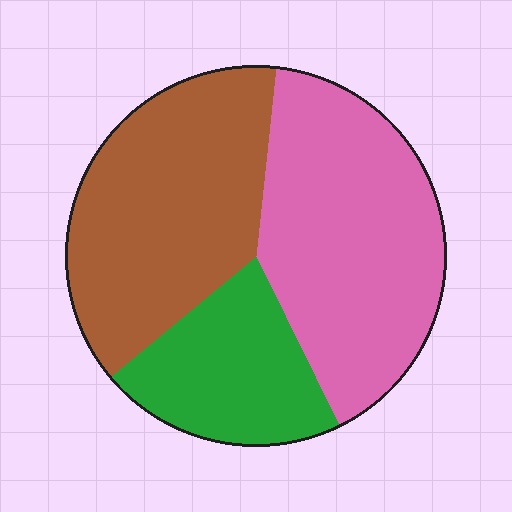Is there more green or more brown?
Brown.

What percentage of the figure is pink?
Pink takes up about two fifths (2/5) of the figure.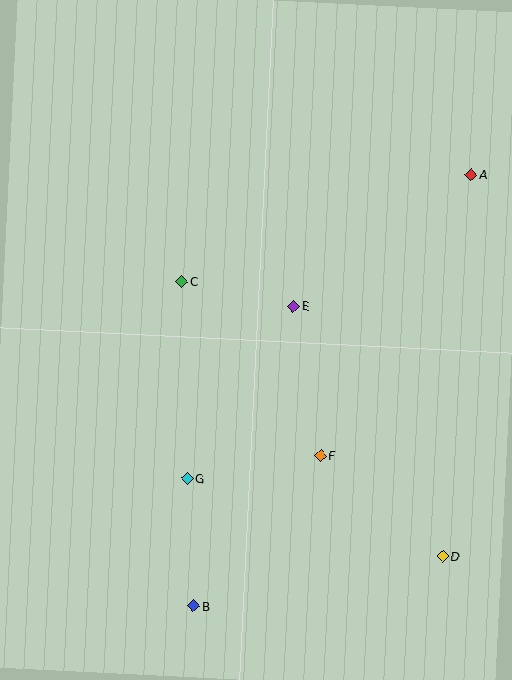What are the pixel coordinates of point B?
Point B is at (194, 606).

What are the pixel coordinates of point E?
Point E is at (293, 306).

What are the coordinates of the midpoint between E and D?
The midpoint between E and D is at (368, 431).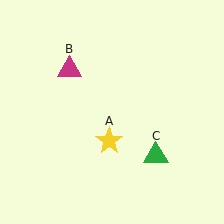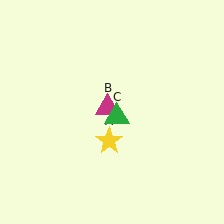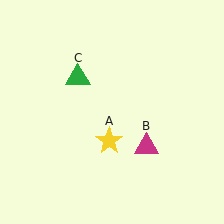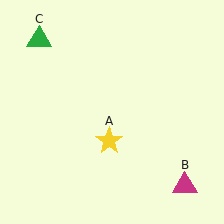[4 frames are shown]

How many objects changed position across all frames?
2 objects changed position: magenta triangle (object B), green triangle (object C).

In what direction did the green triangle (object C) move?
The green triangle (object C) moved up and to the left.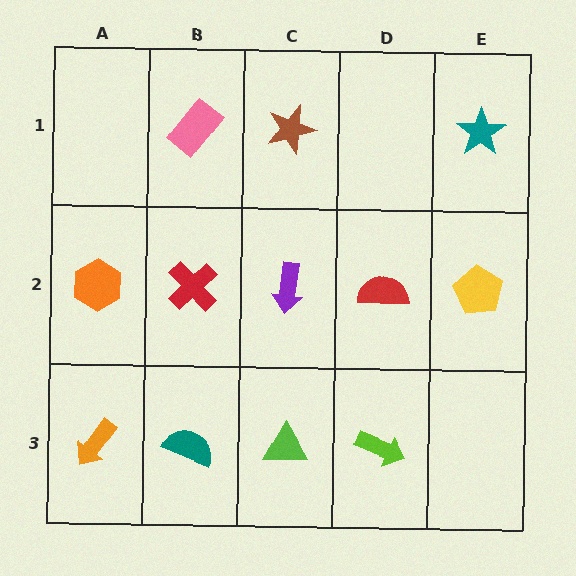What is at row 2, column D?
A red semicircle.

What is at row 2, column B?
A red cross.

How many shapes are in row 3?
4 shapes.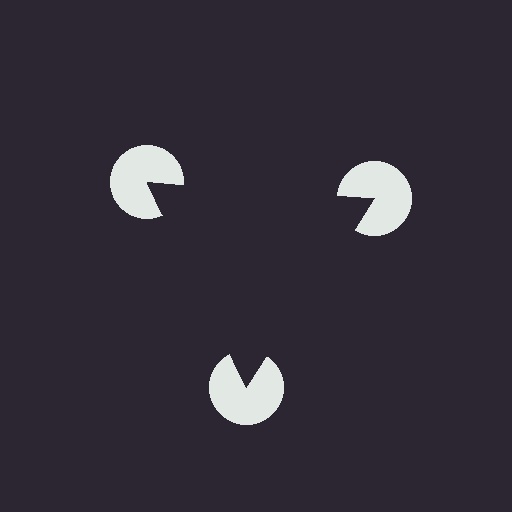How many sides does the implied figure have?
3 sides.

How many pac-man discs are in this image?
There are 3 — one at each vertex of the illusory triangle.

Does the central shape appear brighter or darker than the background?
It typically appears slightly darker than the background, even though no actual brightness change is drawn.